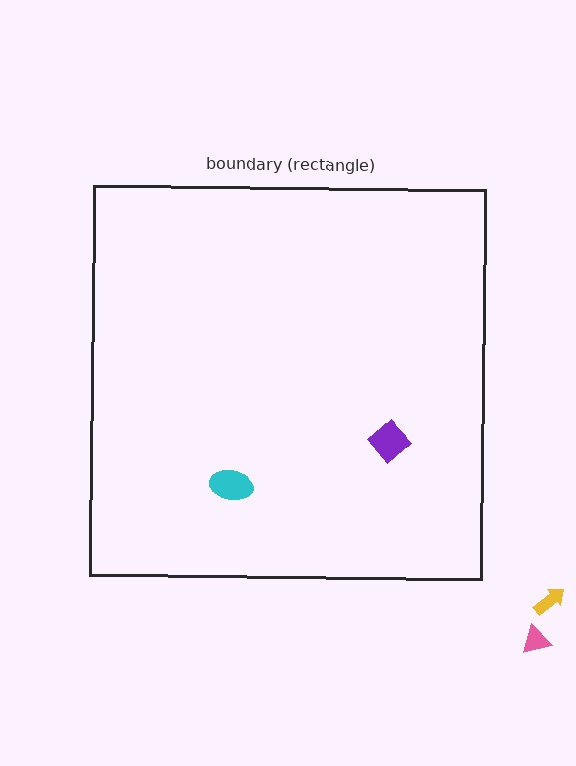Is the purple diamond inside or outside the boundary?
Inside.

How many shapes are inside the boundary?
2 inside, 2 outside.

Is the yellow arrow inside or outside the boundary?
Outside.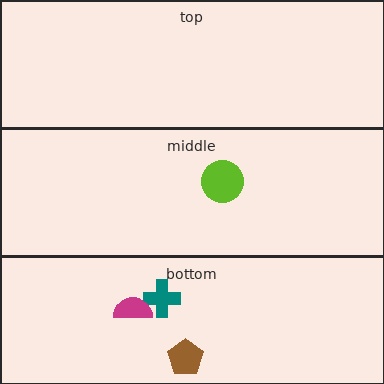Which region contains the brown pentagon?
The bottom region.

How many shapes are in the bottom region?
3.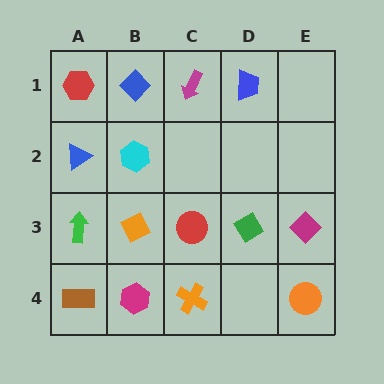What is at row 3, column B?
An orange diamond.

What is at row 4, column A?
A brown rectangle.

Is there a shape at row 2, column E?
No, that cell is empty.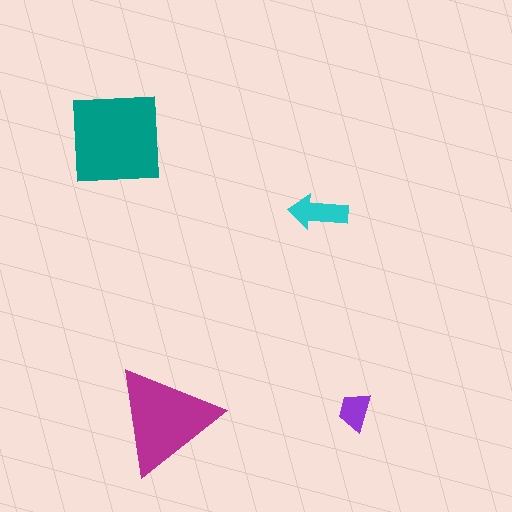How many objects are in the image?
There are 4 objects in the image.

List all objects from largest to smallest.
The teal square, the magenta triangle, the cyan arrow, the purple trapezoid.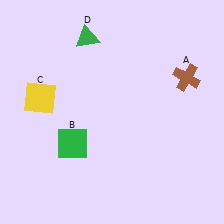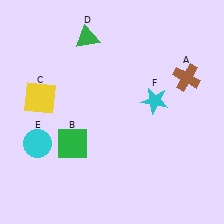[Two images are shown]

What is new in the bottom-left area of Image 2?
A cyan circle (E) was added in the bottom-left area of Image 2.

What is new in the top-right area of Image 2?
A cyan star (F) was added in the top-right area of Image 2.